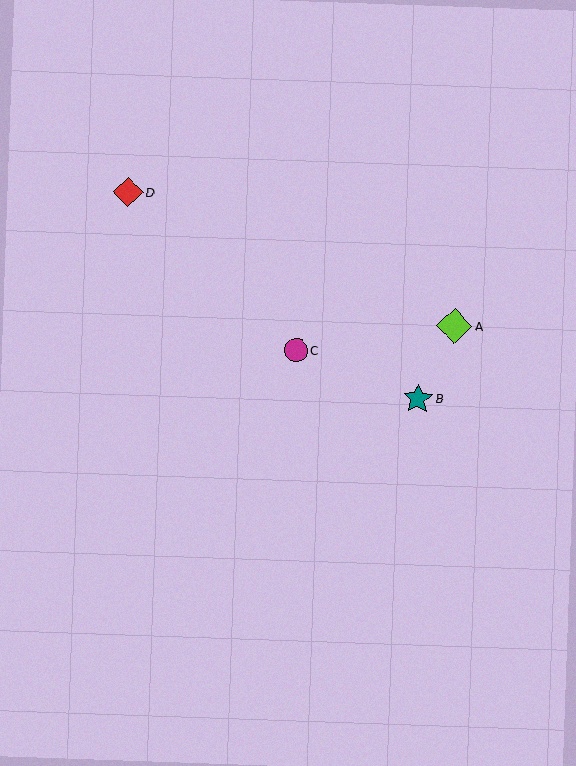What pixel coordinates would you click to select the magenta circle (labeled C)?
Click at (296, 350) to select the magenta circle C.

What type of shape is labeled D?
Shape D is a red diamond.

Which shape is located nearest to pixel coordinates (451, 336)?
The lime diamond (labeled A) at (455, 326) is nearest to that location.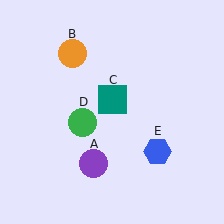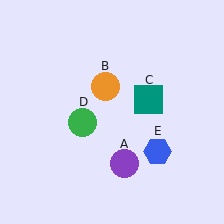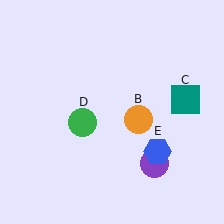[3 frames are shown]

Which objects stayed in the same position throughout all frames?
Green circle (object D) and blue hexagon (object E) remained stationary.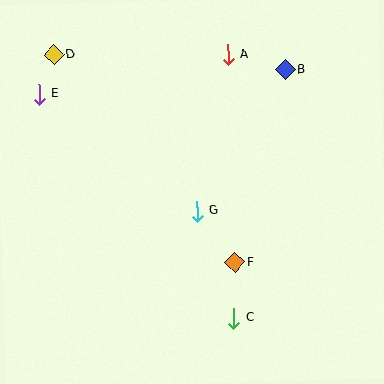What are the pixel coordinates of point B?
Point B is at (286, 70).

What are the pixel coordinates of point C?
Point C is at (234, 318).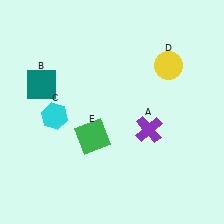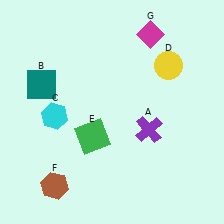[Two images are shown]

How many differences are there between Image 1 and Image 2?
There are 2 differences between the two images.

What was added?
A brown hexagon (F), a magenta diamond (G) were added in Image 2.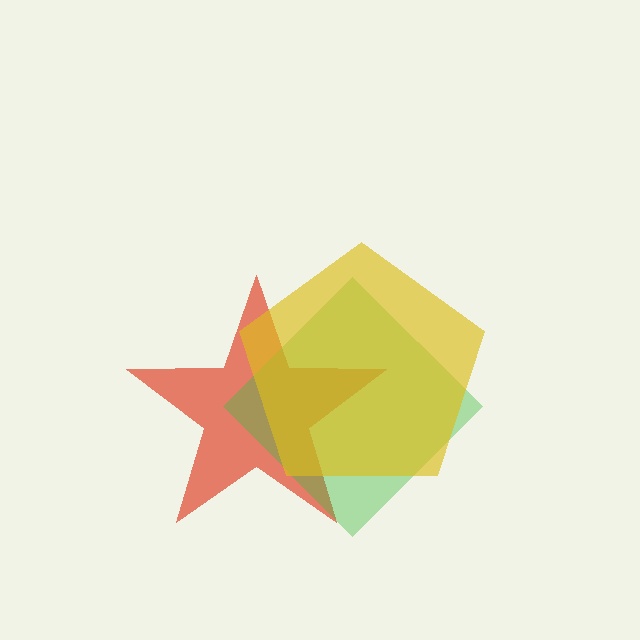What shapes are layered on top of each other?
The layered shapes are: a red star, a green diamond, a yellow pentagon.